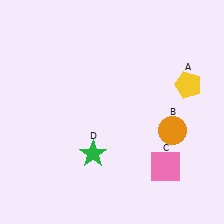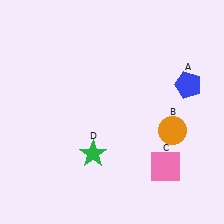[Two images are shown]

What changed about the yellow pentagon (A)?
In Image 1, A is yellow. In Image 2, it changed to blue.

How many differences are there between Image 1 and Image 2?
There is 1 difference between the two images.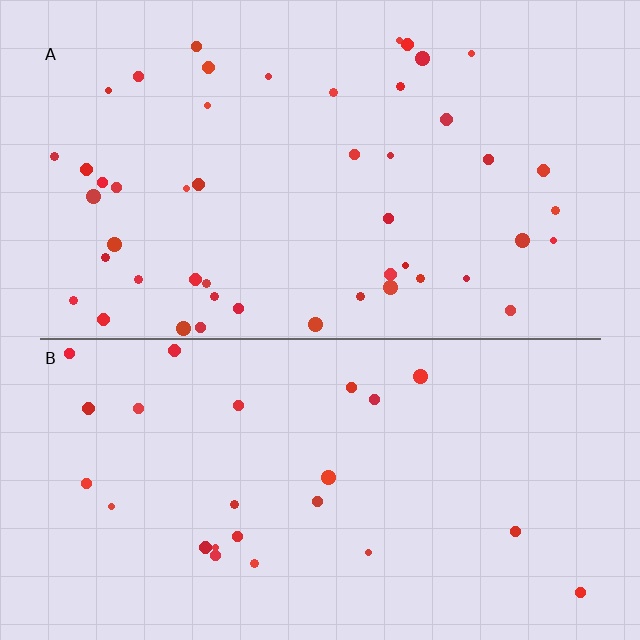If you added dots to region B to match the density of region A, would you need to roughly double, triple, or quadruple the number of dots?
Approximately double.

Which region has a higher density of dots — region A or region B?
A (the top).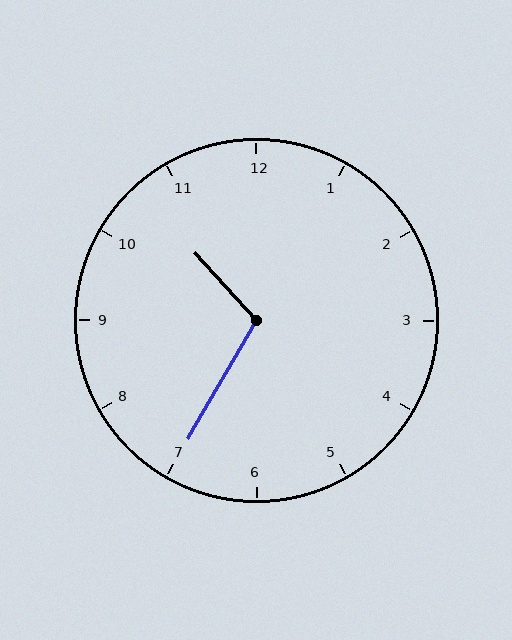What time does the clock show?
10:35.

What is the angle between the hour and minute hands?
Approximately 108 degrees.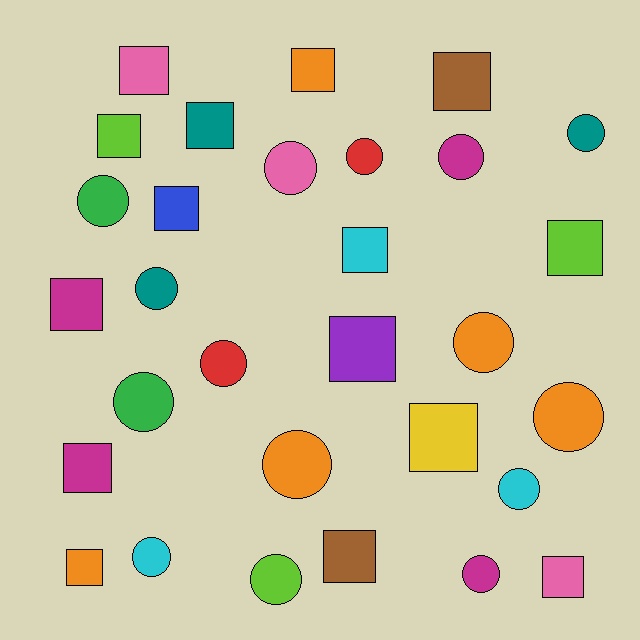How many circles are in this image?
There are 15 circles.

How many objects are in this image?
There are 30 objects.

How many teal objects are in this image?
There are 3 teal objects.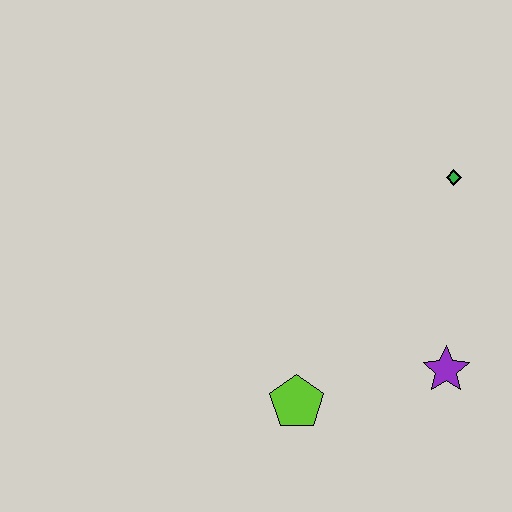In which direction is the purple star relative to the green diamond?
The purple star is below the green diamond.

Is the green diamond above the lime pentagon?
Yes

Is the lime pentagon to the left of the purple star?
Yes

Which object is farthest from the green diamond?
The lime pentagon is farthest from the green diamond.